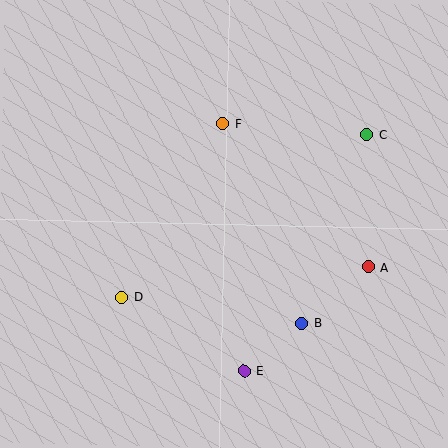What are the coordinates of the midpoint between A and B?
The midpoint between A and B is at (335, 295).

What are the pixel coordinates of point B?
Point B is at (301, 323).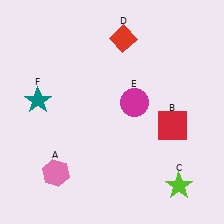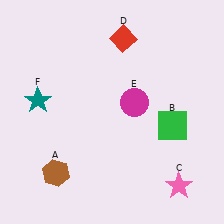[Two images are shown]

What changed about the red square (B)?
In Image 1, B is red. In Image 2, it changed to green.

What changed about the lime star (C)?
In Image 1, C is lime. In Image 2, it changed to pink.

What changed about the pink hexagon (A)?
In Image 1, A is pink. In Image 2, it changed to brown.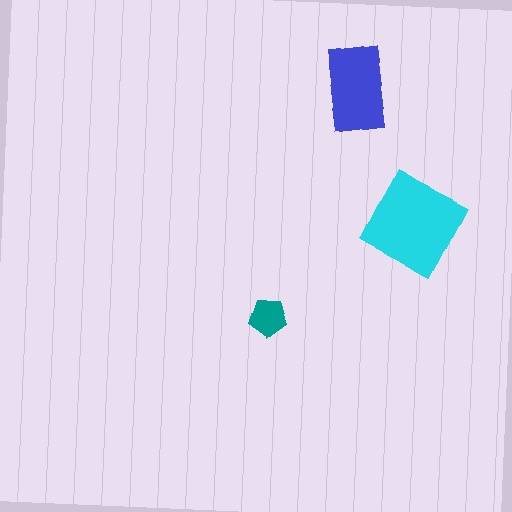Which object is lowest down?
The teal pentagon is bottommost.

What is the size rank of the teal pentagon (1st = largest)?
3rd.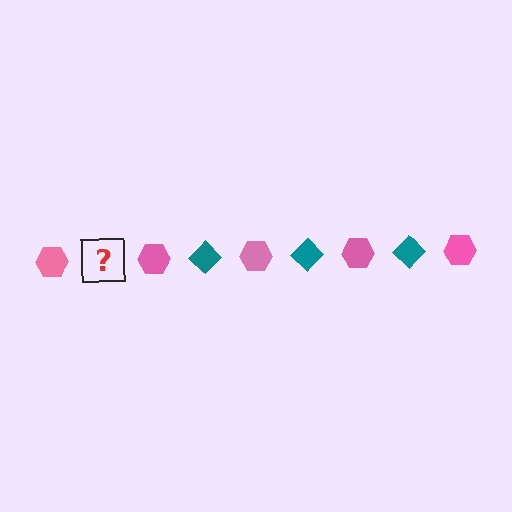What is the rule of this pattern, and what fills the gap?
The rule is that the pattern alternates between pink hexagon and teal diamond. The gap should be filled with a teal diamond.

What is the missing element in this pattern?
The missing element is a teal diamond.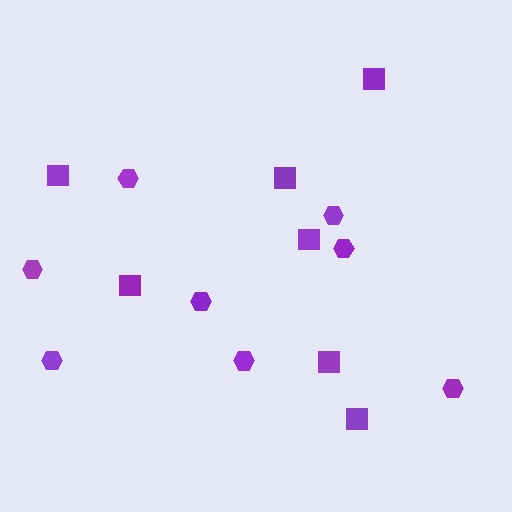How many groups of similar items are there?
There are 2 groups: one group of squares (7) and one group of hexagons (8).